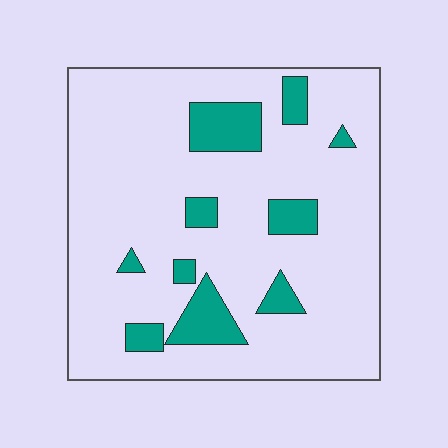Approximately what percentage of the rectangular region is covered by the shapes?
Approximately 15%.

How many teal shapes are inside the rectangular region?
10.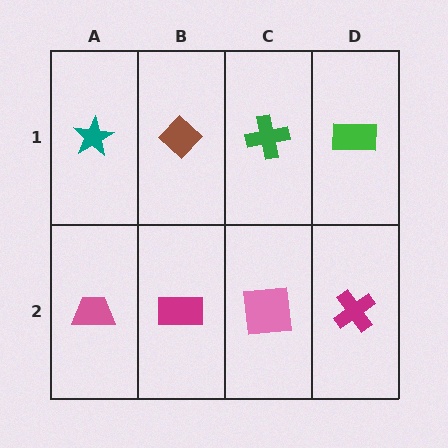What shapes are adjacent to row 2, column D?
A green rectangle (row 1, column D), a pink square (row 2, column C).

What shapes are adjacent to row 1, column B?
A magenta rectangle (row 2, column B), a teal star (row 1, column A), a green cross (row 1, column C).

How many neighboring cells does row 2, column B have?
3.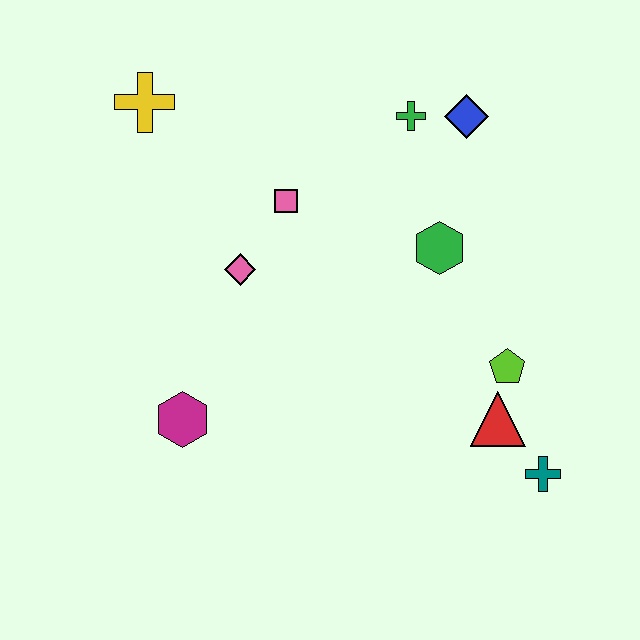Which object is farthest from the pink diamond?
The teal cross is farthest from the pink diamond.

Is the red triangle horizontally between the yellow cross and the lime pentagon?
Yes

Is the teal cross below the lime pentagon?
Yes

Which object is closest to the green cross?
The blue diamond is closest to the green cross.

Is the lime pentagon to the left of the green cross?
No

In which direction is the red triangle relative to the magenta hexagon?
The red triangle is to the right of the magenta hexagon.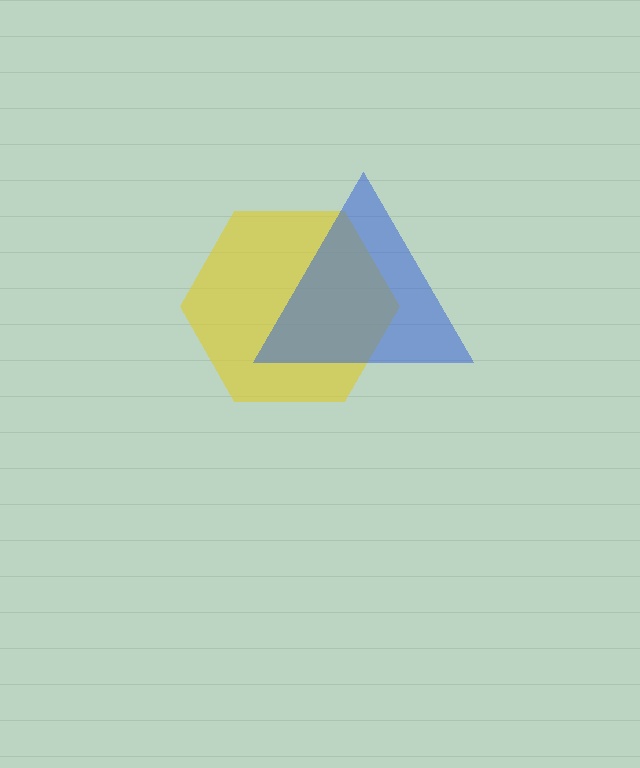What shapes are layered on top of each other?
The layered shapes are: a yellow hexagon, a blue triangle.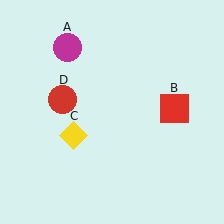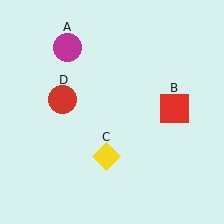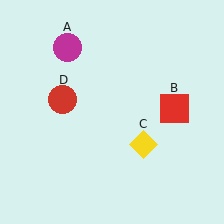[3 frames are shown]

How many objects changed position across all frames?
1 object changed position: yellow diamond (object C).